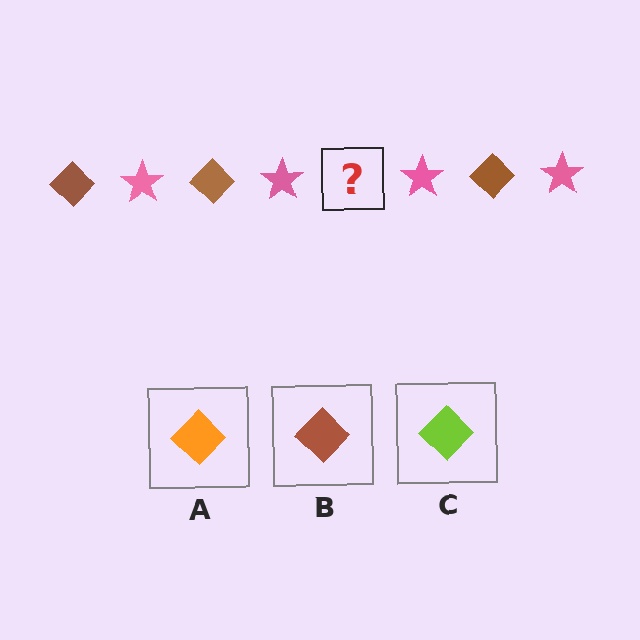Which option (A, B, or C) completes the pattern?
B.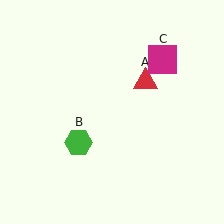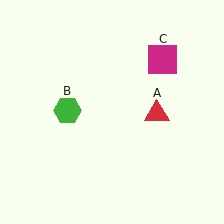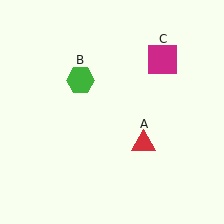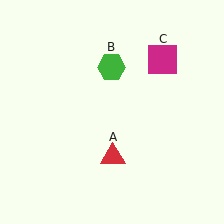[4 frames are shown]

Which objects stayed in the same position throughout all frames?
Magenta square (object C) remained stationary.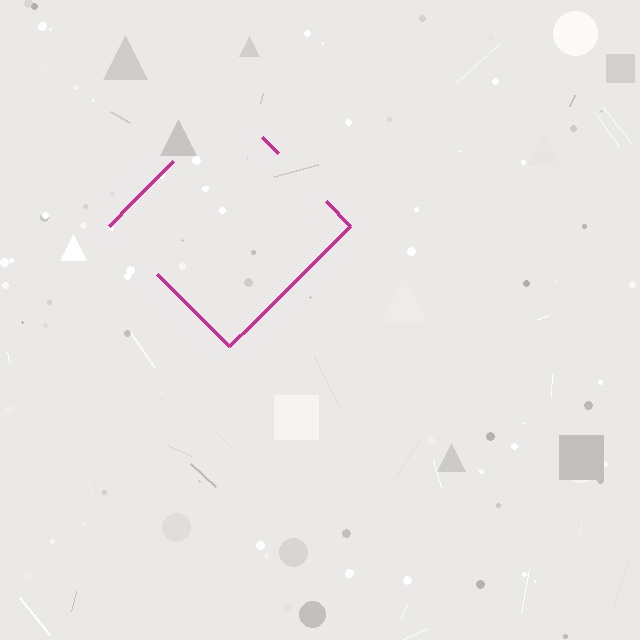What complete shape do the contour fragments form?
The contour fragments form a diamond.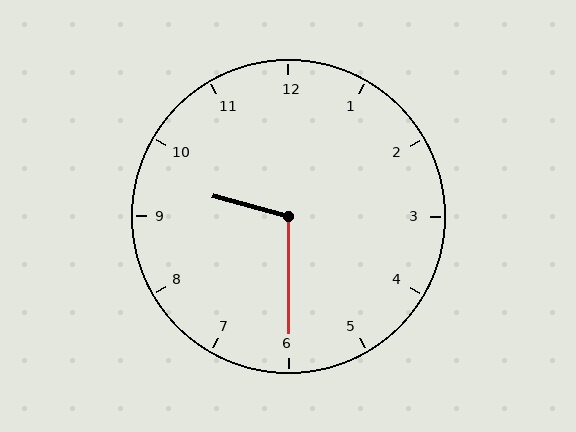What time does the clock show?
9:30.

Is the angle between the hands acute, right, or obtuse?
It is obtuse.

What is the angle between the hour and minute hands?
Approximately 105 degrees.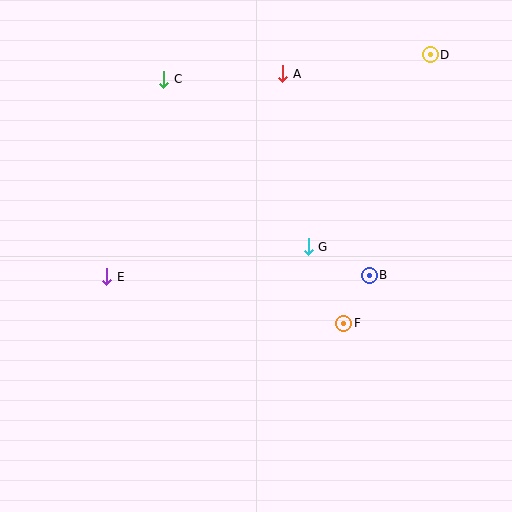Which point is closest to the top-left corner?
Point C is closest to the top-left corner.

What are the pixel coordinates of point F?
Point F is at (344, 323).